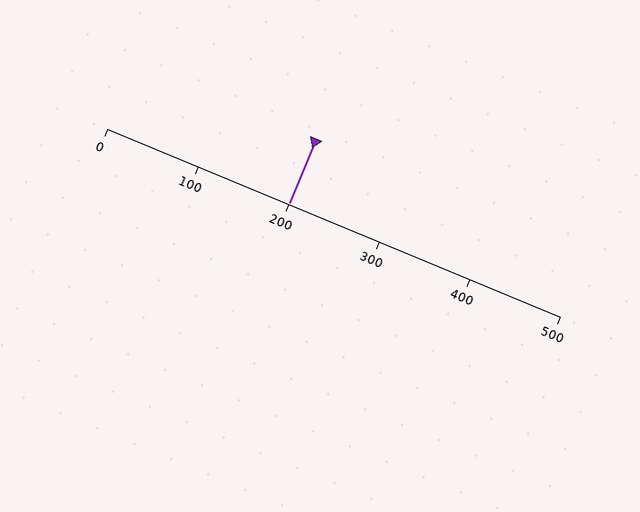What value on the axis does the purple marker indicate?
The marker indicates approximately 200.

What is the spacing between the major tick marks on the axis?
The major ticks are spaced 100 apart.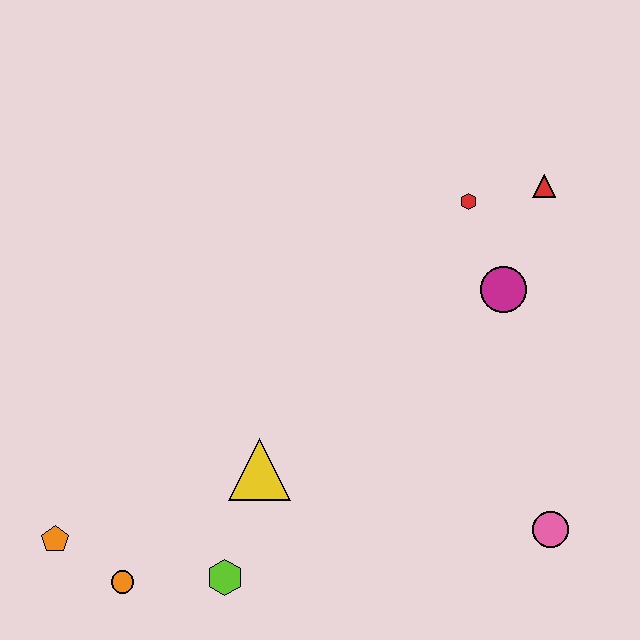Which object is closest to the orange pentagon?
The orange circle is closest to the orange pentagon.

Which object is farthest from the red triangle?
The orange pentagon is farthest from the red triangle.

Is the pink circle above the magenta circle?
No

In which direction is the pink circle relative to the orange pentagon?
The pink circle is to the right of the orange pentagon.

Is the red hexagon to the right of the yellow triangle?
Yes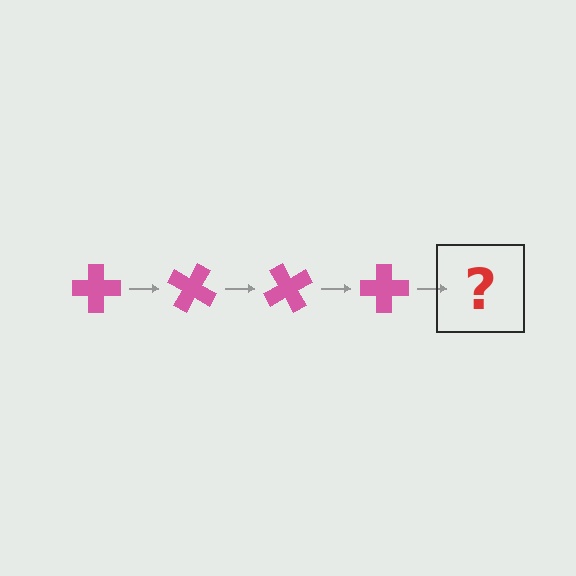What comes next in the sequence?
The next element should be a pink cross rotated 120 degrees.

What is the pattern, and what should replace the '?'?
The pattern is that the cross rotates 30 degrees each step. The '?' should be a pink cross rotated 120 degrees.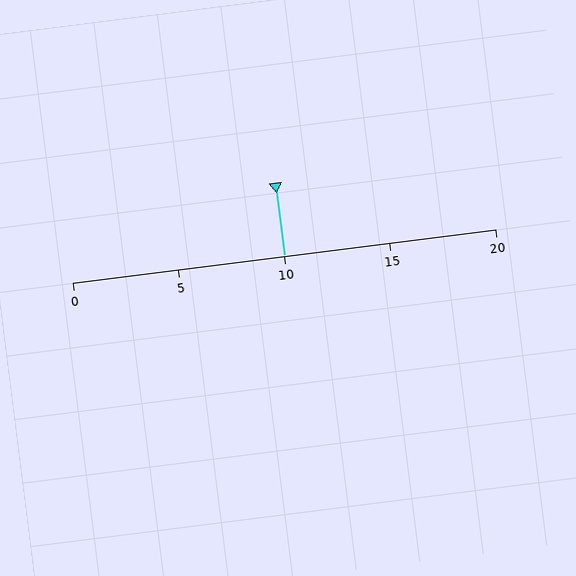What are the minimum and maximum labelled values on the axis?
The axis runs from 0 to 20.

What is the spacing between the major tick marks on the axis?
The major ticks are spaced 5 apart.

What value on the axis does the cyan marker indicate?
The marker indicates approximately 10.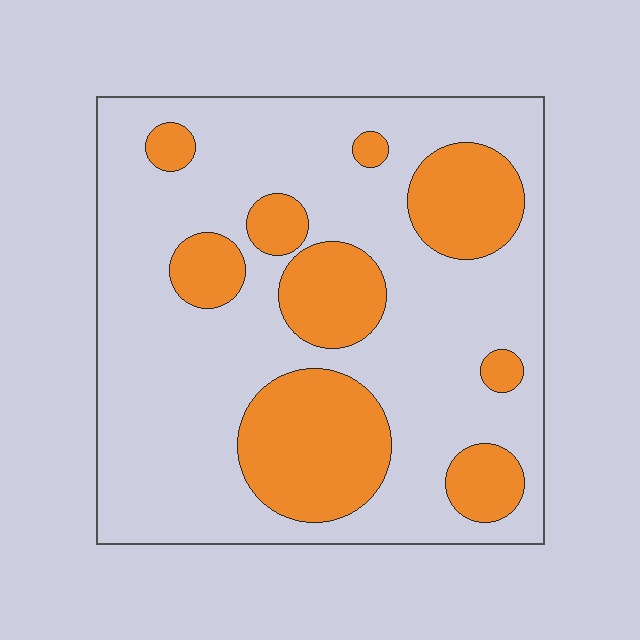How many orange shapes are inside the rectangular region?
9.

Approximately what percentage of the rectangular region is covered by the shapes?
Approximately 30%.